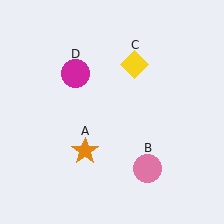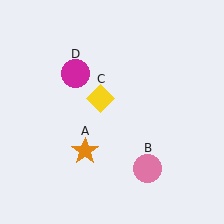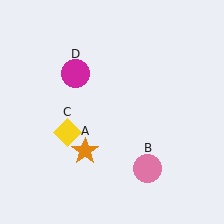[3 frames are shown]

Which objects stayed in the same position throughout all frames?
Orange star (object A) and pink circle (object B) and magenta circle (object D) remained stationary.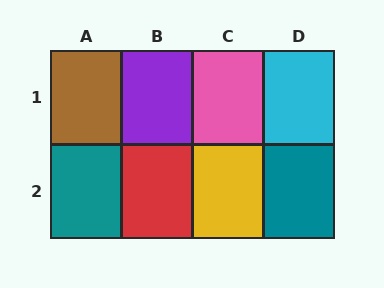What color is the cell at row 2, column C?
Yellow.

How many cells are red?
1 cell is red.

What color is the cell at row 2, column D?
Teal.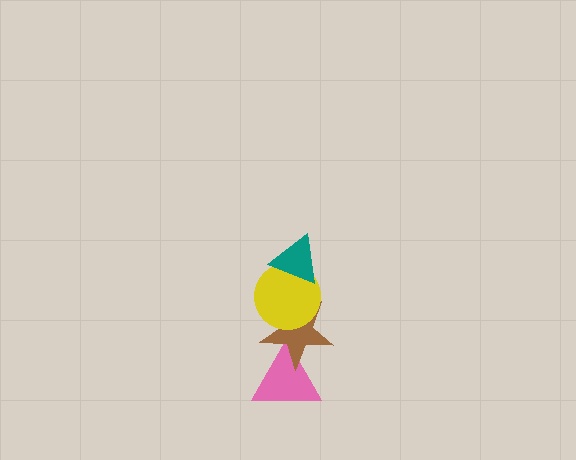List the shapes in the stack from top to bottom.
From top to bottom: the teal triangle, the yellow circle, the brown star, the pink triangle.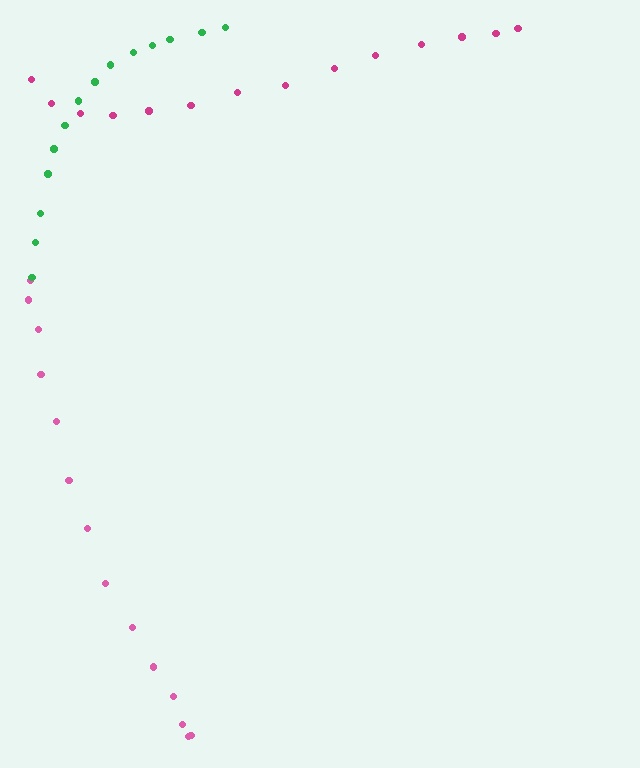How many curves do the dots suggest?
There are 3 distinct paths.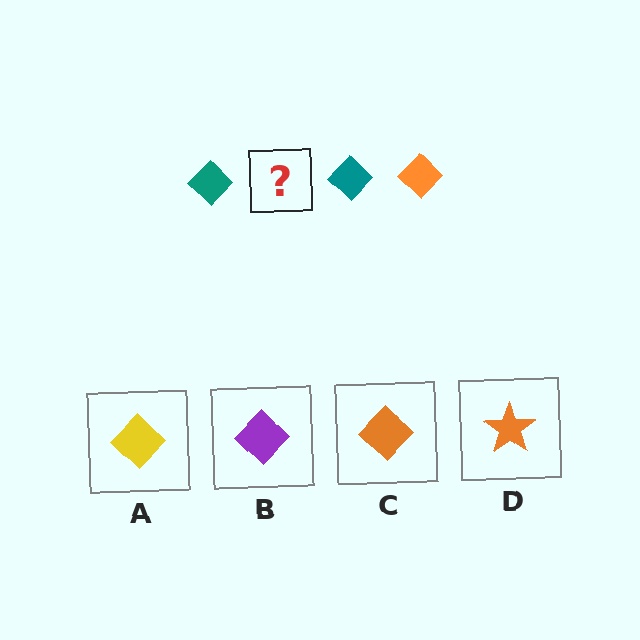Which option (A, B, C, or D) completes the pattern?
C.